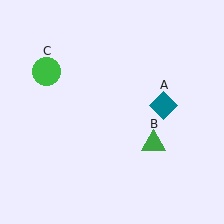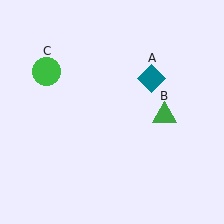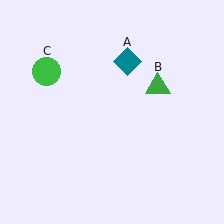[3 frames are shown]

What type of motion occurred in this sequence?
The teal diamond (object A), green triangle (object B) rotated counterclockwise around the center of the scene.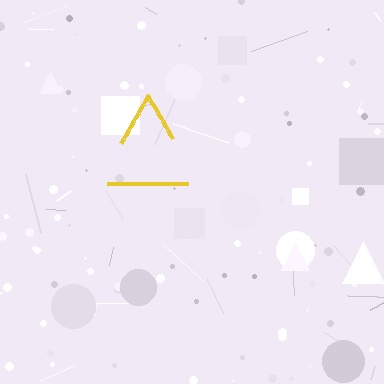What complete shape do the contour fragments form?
The contour fragments form a triangle.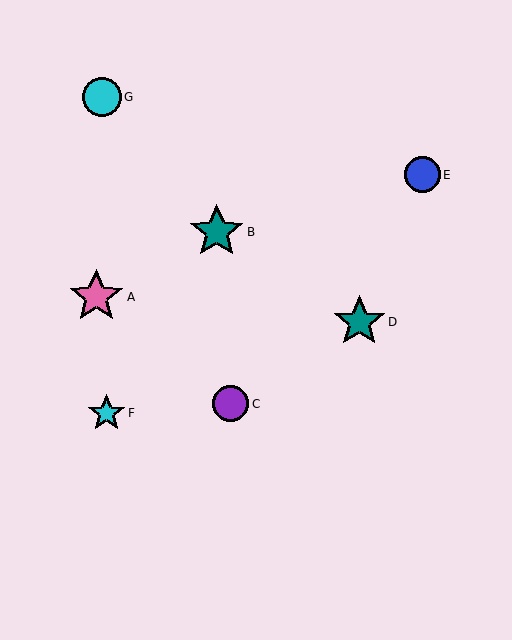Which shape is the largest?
The pink star (labeled A) is the largest.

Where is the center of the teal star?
The center of the teal star is at (217, 232).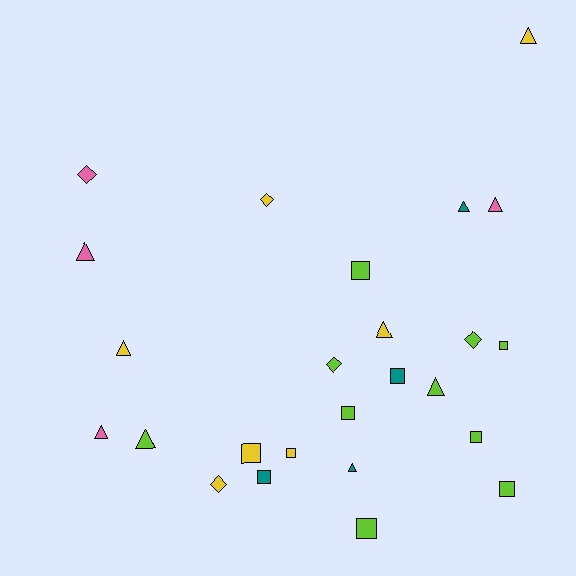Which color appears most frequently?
Lime, with 10 objects.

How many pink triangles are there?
There are 3 pink triangles.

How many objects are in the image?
There are 25 objects.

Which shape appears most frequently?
Square, with 10 objects.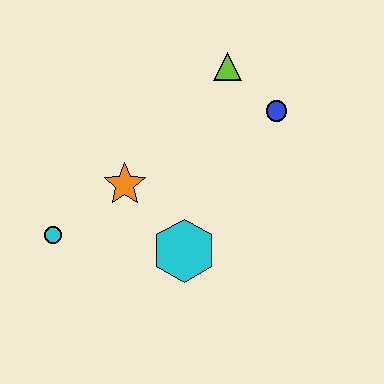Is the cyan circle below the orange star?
Yes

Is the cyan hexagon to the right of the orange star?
Yes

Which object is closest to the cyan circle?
The orange star is closest to the cyan circle.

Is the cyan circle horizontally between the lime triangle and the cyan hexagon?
No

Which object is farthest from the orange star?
The blue circle is farthest from the orange star.